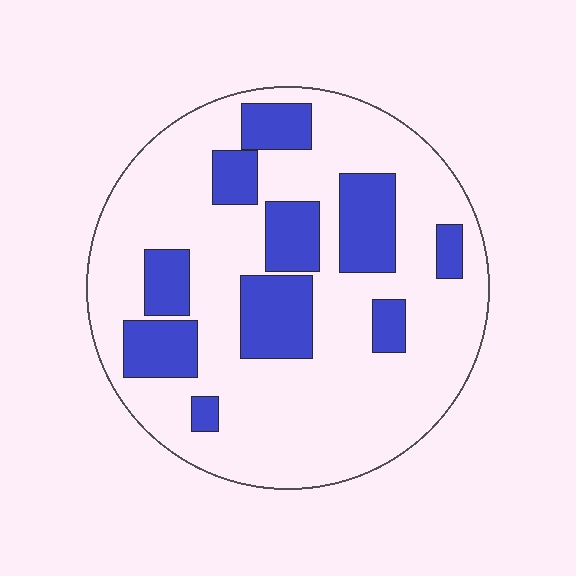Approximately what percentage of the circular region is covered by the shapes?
Approximately 25%.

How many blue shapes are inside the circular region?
10.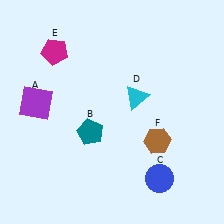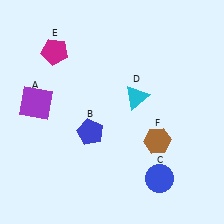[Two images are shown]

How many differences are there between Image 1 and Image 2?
There is 1 difference between the two images.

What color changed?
The pentagon (B) changed from teal in Image 1 to blue in Image 2.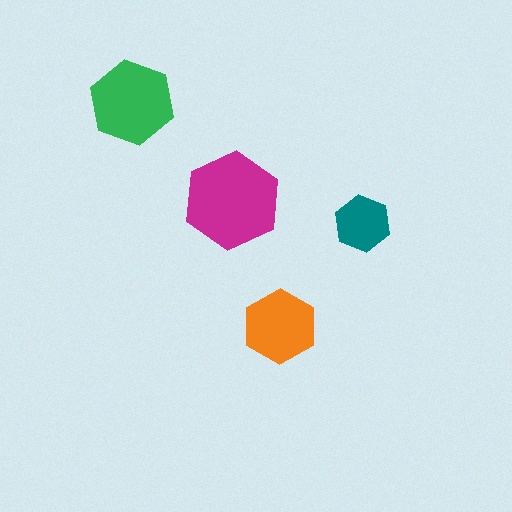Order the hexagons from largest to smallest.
the magenta one, the green one, the orange one, the teal one.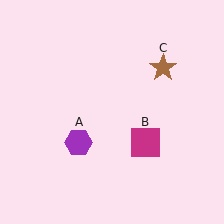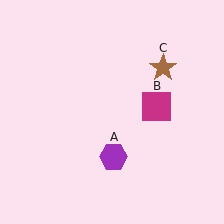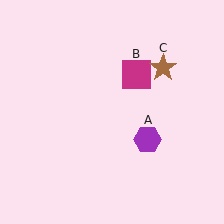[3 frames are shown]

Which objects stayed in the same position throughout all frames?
Brown star (object C) remained stationary.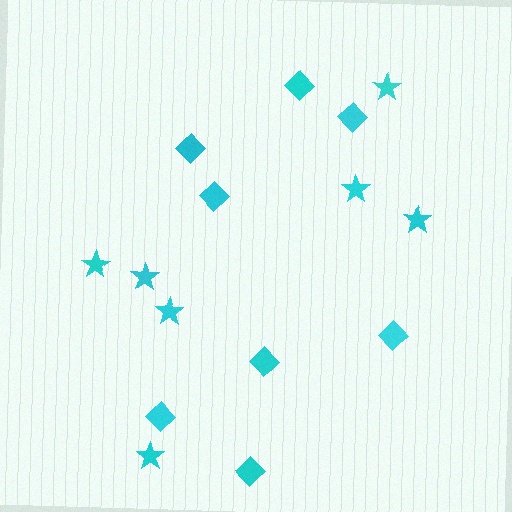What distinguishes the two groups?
There are 2 groups: one group of stars (7) and one group of diamonds (8).